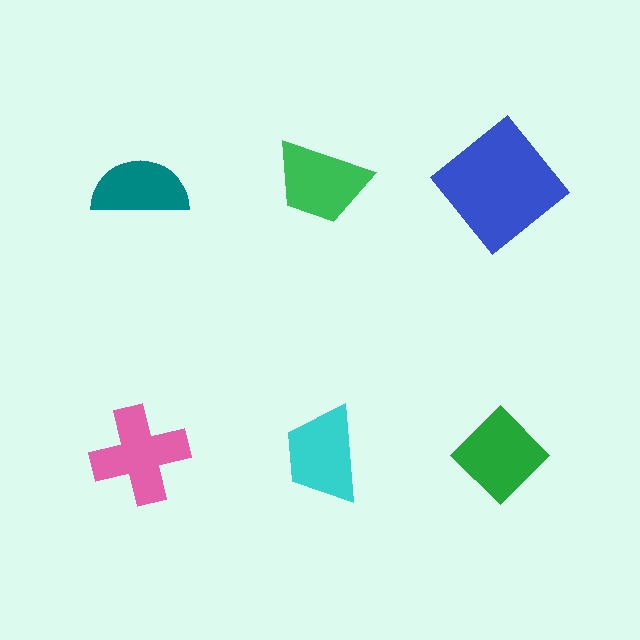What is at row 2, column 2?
A cyan trapezoid.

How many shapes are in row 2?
3 shapes.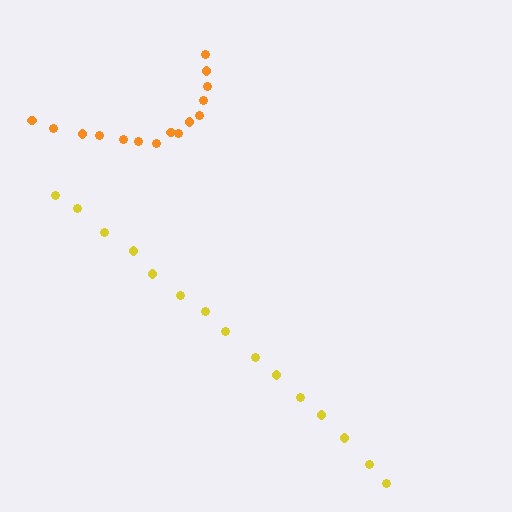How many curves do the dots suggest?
There are 2 distinct paths.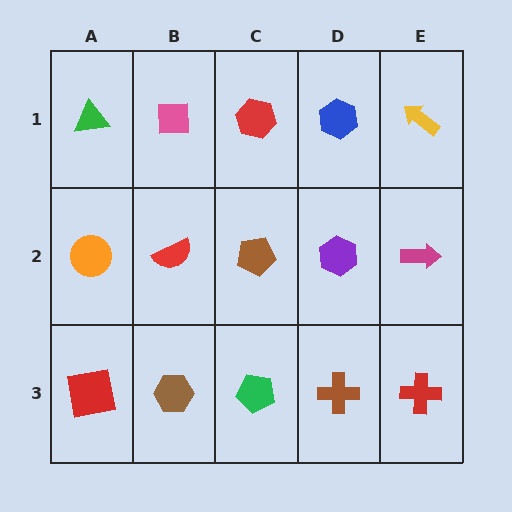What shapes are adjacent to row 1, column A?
An orange circle (row 2, column A), a pink square (row 1, column B).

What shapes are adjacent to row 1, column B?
A red semicircle (row 2, column B), a green triangle (row 1, column A), a red hexagon (row 1, column C).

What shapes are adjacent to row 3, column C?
A brown pentagon (row 2, column C), a brown hexagon (row 3, column B), a brown cross (row 3, column D).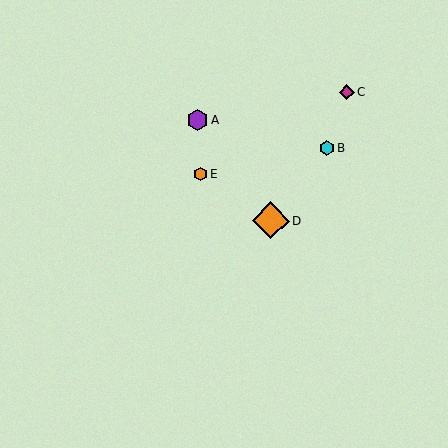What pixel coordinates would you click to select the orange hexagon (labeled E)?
Click at (201, 174) to select the orange hexagon E.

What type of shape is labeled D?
Shape D is an orange diamond.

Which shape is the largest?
The orange diamond (labeled D) is the largest.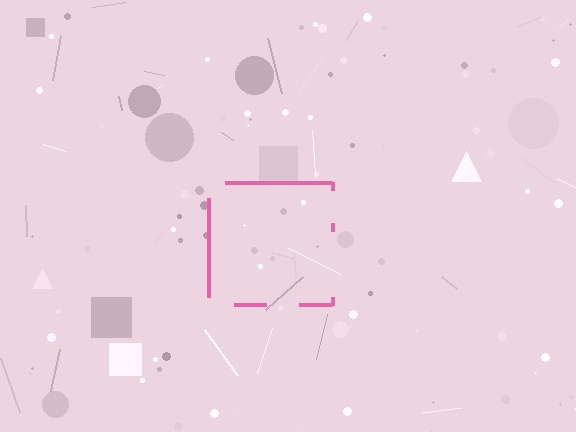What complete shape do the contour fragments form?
The contour fragments form a square.